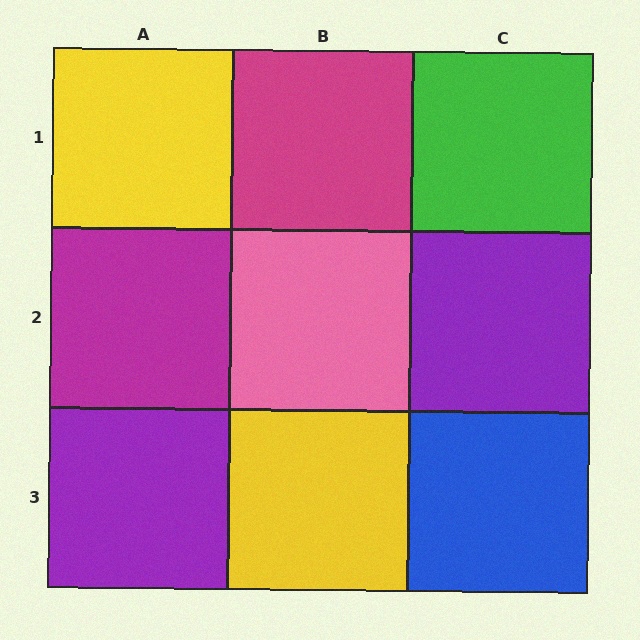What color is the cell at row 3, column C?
Blue.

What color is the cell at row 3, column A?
Purple.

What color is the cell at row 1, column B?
Magenta.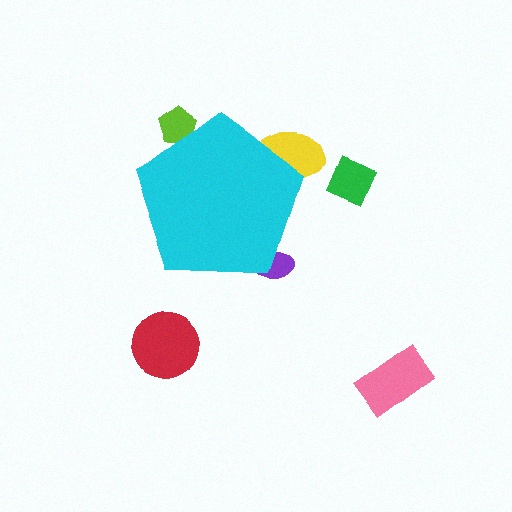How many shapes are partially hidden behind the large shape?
3 shapes are partially hidden.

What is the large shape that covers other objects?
A cyan pentagon.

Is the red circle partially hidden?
No, the red circle is fully visible.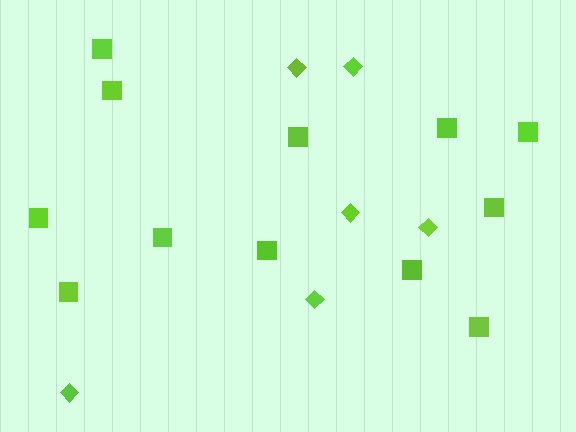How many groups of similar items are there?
There are 2 groups: one group of diamonds (6) and one group of squares (12).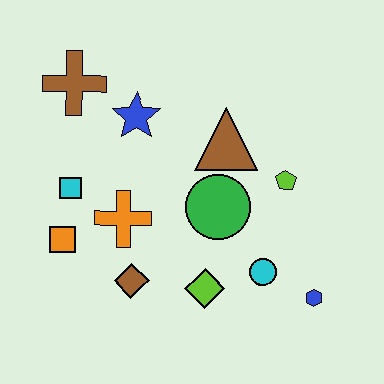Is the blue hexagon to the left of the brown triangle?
No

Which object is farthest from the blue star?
The blue hexagon is farthest from the blue star.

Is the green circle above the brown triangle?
No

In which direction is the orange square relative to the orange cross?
The orange square is to the left of the orange cross.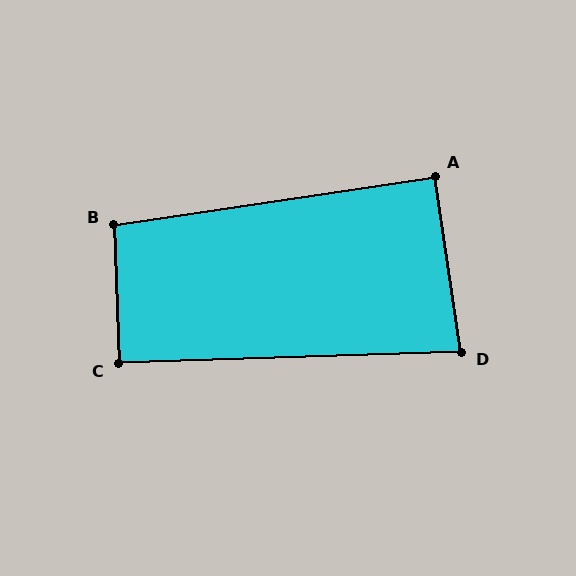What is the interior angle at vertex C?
Approximately 90 degrees (approximately right).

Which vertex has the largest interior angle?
B, at approximately 97 degrees.